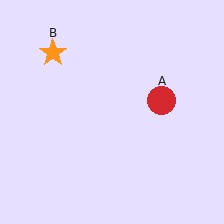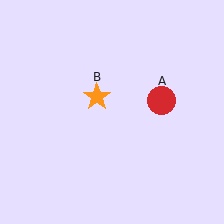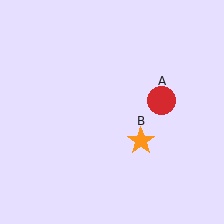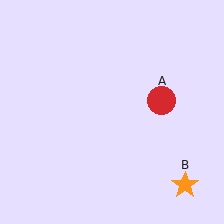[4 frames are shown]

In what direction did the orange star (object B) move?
The orange star (object B) moved down and to the right.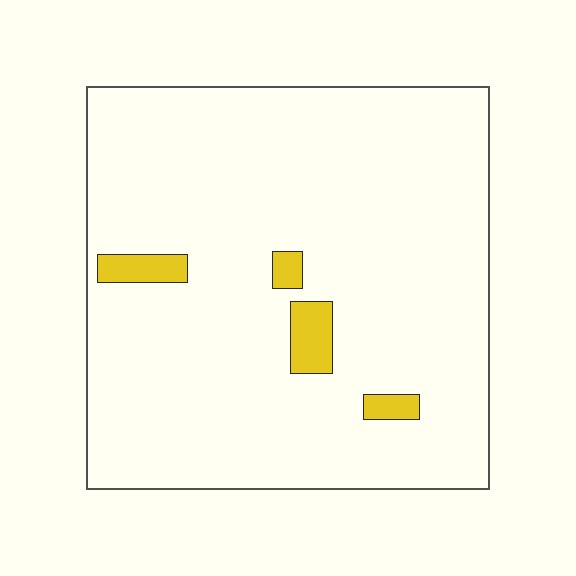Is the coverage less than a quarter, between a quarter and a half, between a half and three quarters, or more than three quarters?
Less than a quarter.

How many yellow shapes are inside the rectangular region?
4.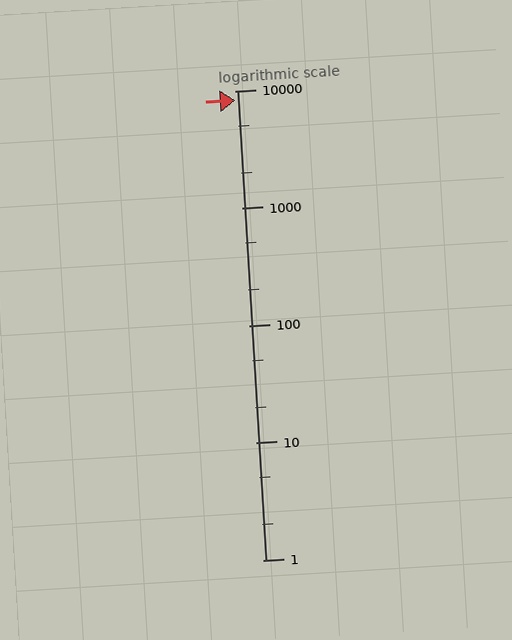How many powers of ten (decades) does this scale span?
The scale spans 4 decades, from 1 to 10000.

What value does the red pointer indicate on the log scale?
The pointer indicates approximately 8300.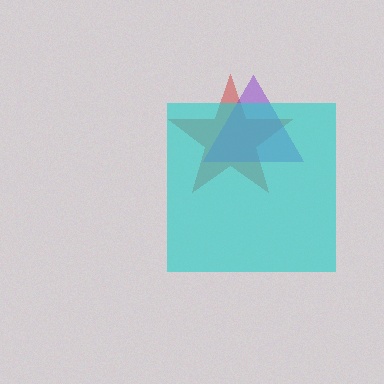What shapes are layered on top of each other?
The layered shapes are: a red star, a purple triangle, a cyan square.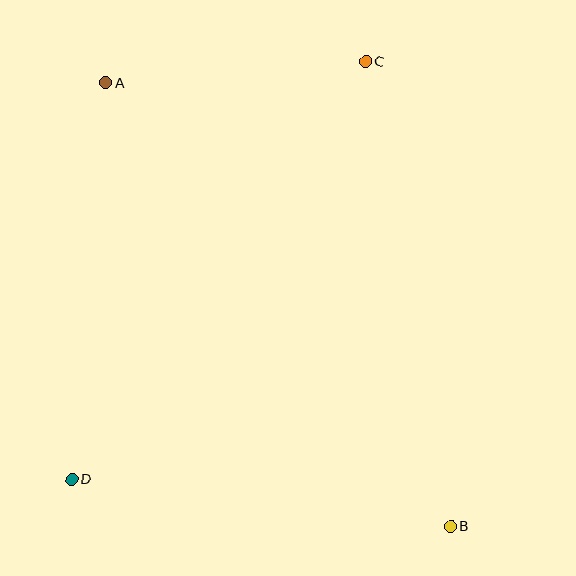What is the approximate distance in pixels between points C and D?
The distance between C and D is approximately 511 pixels.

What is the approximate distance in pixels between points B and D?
The distance between B and D is approximately 382 pixels.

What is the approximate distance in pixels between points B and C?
The distance between B and C is approximately 472 pixels.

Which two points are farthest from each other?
Points A and B are farthest from each other.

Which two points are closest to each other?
Points A and C are closest to each other.